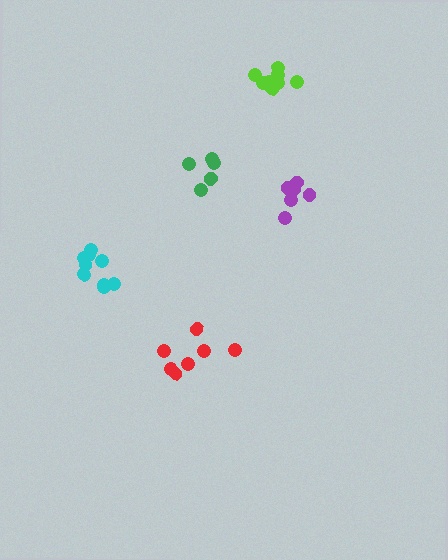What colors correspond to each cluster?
The clusters are colored: red, purple, green, lime, cyan.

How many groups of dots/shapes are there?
There are 5 groups.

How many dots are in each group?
Group 1: 7 dots, Group 2: 6 dots, Group 3: 6 dots, Group 4: 8 dots, Group 5: 9 dots (36 total).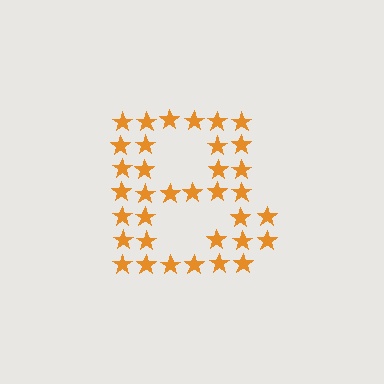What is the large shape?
The large shape is the letter B.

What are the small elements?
The small elements are stars.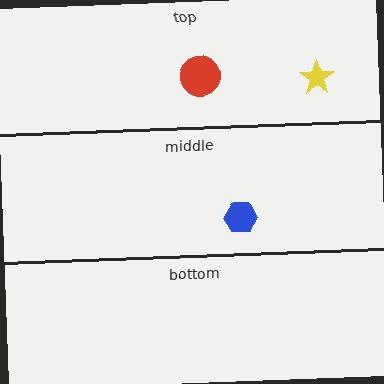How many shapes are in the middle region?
1.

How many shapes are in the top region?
2.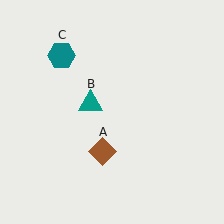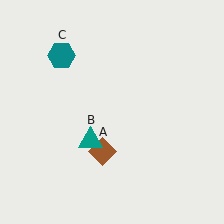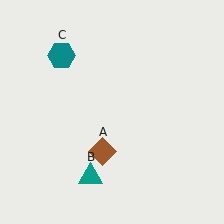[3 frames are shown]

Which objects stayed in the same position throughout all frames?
Brown diamond (object A) and teal hexagon (object C) remained stationary.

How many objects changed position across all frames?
1 object changed position: teal triangle (object B).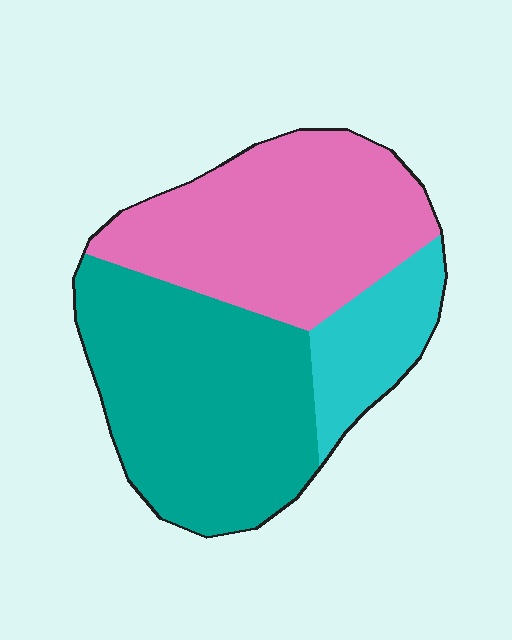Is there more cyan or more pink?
Pink.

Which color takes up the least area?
Cyan, at roughly 15%.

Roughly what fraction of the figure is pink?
Pink covers 40% of the figure.